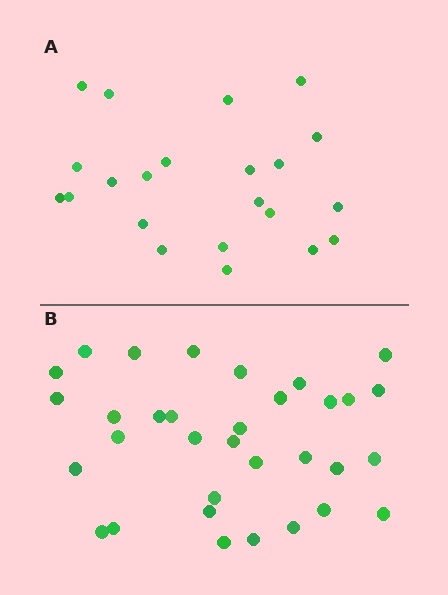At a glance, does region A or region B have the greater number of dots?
Region B (the bottom region) has more dots.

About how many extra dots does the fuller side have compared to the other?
Region B has roughly 12 or so more dots than region A.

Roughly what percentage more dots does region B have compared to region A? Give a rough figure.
About 50% more.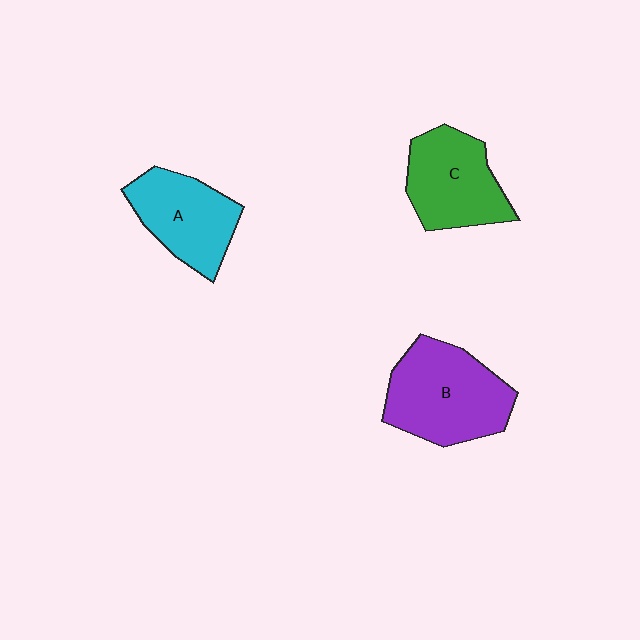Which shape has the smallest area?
Shape A (cyan).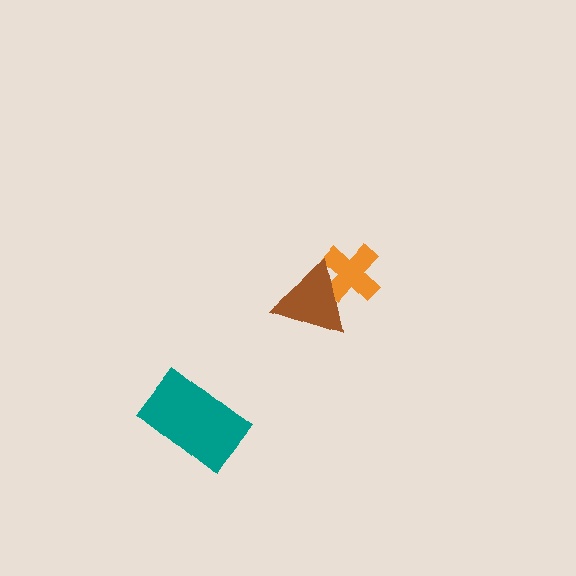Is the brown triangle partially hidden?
No, no other shape covers it.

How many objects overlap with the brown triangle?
1 object overlaps with the brown triangle.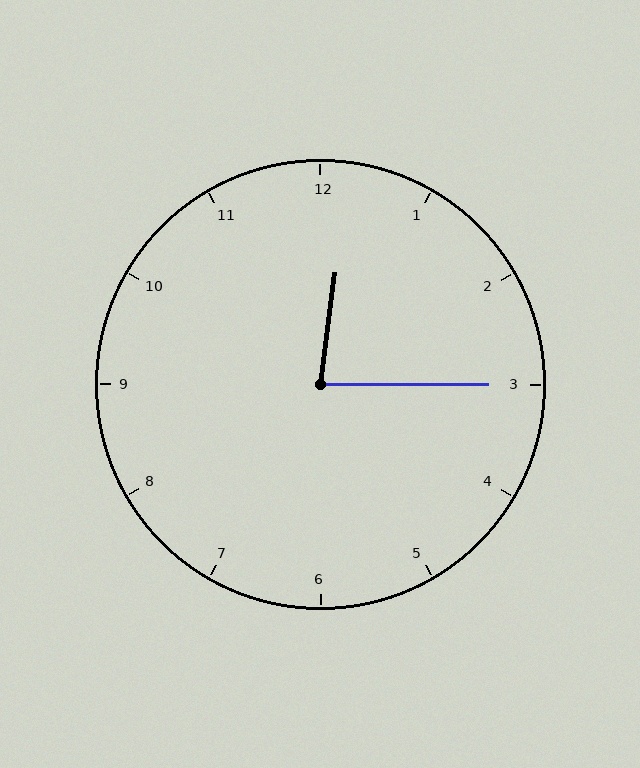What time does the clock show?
12:15.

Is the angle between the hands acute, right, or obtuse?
It is acute.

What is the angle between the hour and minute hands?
Approximately 82 degrees.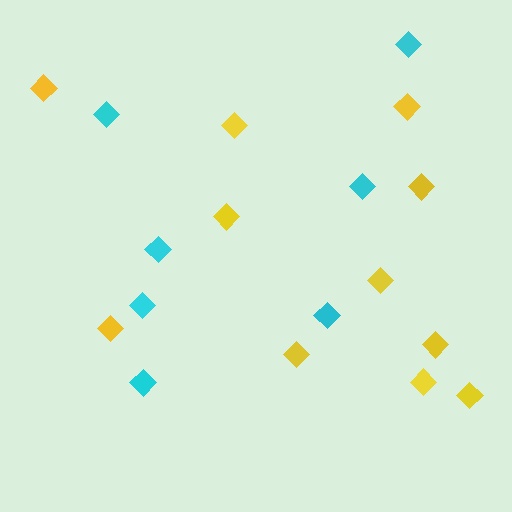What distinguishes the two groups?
There are 2 groups: one group of cyan diamonds (7) and one group of yellow diamonds (11).